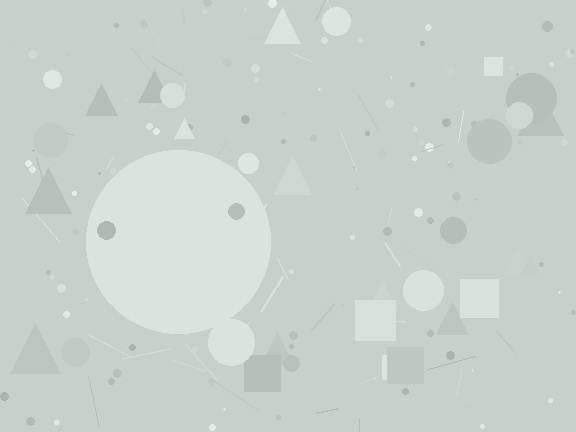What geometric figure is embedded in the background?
A circle is embedded in the background.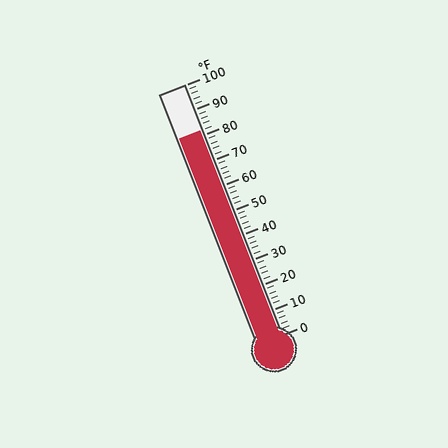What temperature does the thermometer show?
The thermometer shows approximately 82°F.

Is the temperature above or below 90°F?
The temperature is below 90°F.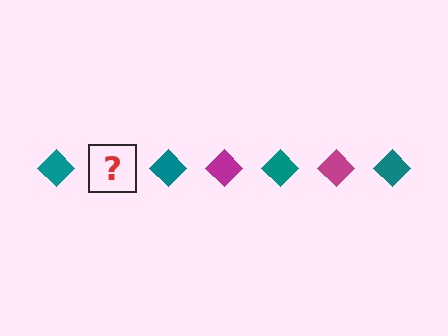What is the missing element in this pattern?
The missing element is a magenta diamond.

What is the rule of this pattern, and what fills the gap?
The rule is that the pattern cycles through teal, magenta diamonds. The gap should be filled with a magenta diamond.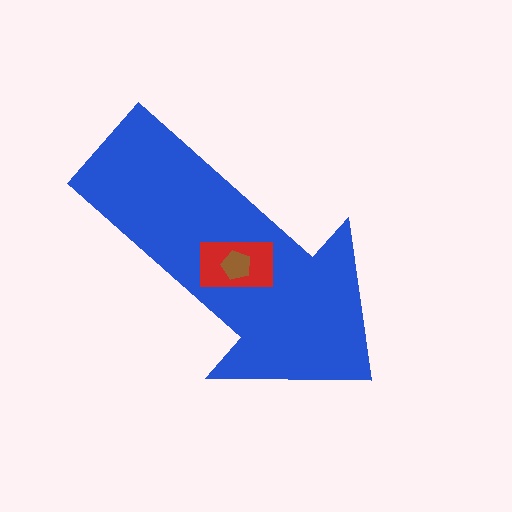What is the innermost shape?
The brown pentagon.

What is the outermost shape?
The blue arrow.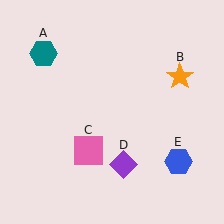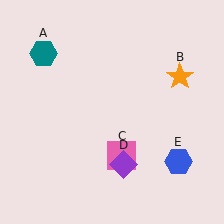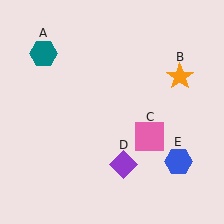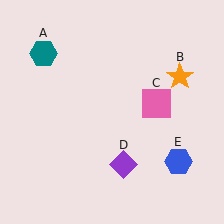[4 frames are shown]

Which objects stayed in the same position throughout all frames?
Teal hexagon (object A) and orange star (object B) and purple diamond (object D) and blue hexagon (object E) remained stationary.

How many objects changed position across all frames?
1 object changed position: pink square (object C).